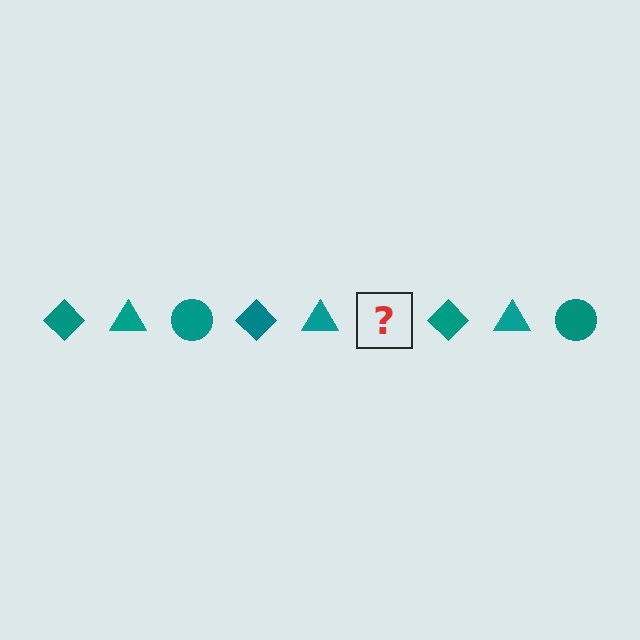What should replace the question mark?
The question mark should be replaced with a teal circle.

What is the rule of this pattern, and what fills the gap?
The rule is that the pattern cycles through diamond, triangle, circle shapes in teal. The gap should be filled with a teal circle.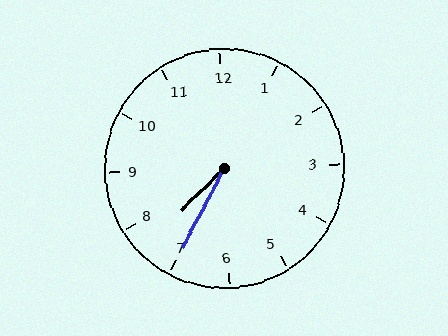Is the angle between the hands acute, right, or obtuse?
It is acute.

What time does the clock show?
7:35.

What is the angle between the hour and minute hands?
Approximately 18 degrees.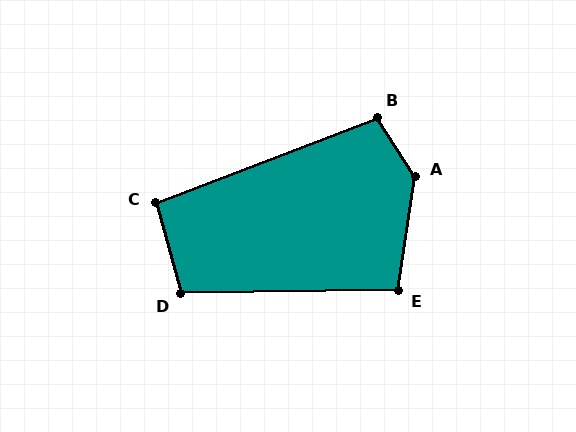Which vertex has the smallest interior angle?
C, at approximately 96 degrees.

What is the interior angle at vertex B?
Approximately 102 degrees (obtuse).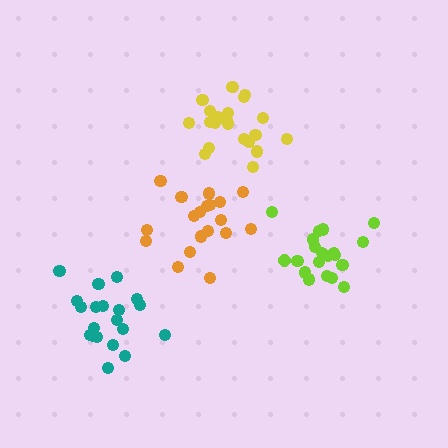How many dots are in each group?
Group 1: 20 dots, Group 2: 19 dots, Group 3: 21 dots, Group 4: 20 dots (80 total).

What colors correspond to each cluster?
The clusters are colored: lime, orange, yellow, teal.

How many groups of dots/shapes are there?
There are 4 groups.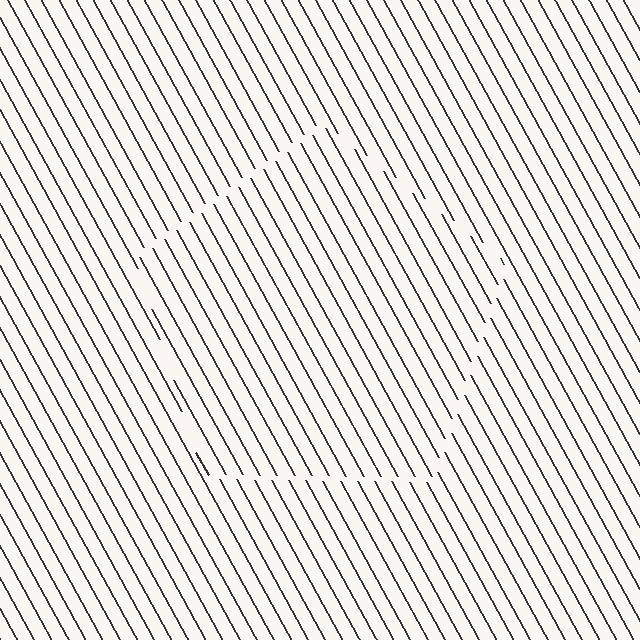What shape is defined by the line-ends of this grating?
An illusory pentagon. The interior of the shape contains the same grating, shifted by half a period — the contour is defined by the phase discontinuity where line-ends from the inner and outer gratings abut.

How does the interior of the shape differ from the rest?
The interior of the shape contains the same grating, shifted by half a period — the contour is defined by the phase discontinuity where line-ends from the inner and outer gratings abut.